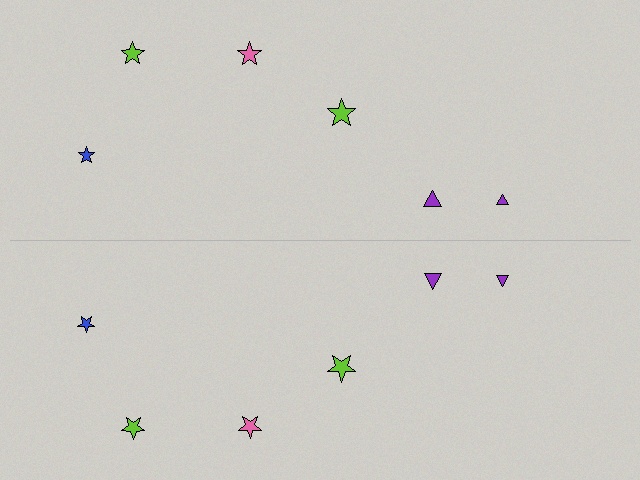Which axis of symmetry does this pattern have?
The pattern has a horizontal axis of symmetry running through the center of the image.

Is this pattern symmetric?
Yes, this pattern has bilateral (reflection) symmetry.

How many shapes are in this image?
There are 12 shapes in this image.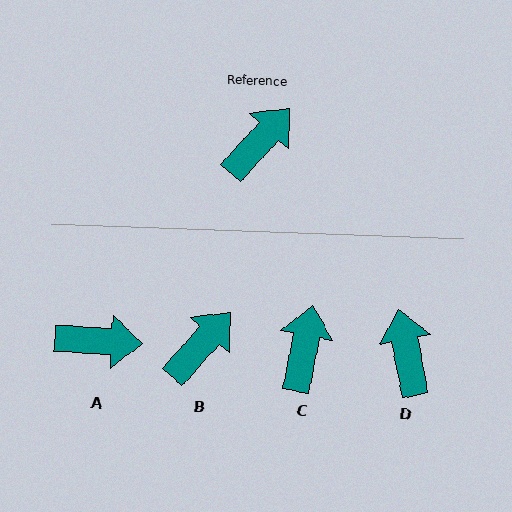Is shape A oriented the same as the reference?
No, it is off by about 51 degrees.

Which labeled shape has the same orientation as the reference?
B.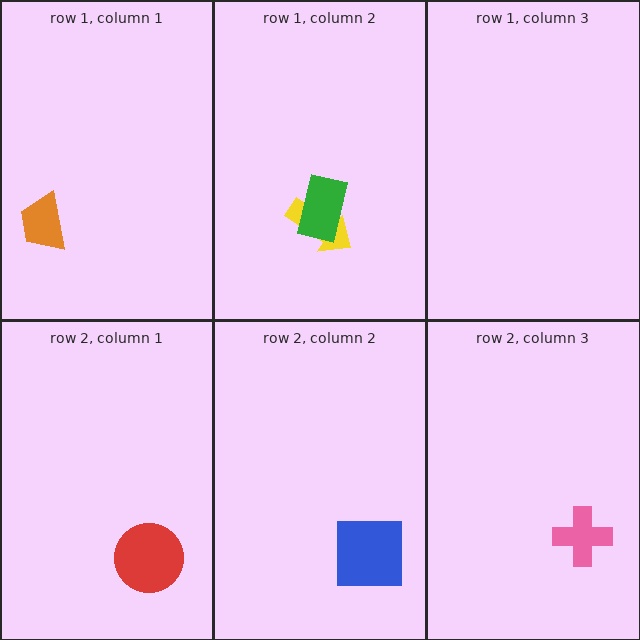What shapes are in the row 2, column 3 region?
The pink cross.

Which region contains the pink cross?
The row 2, column 3 region.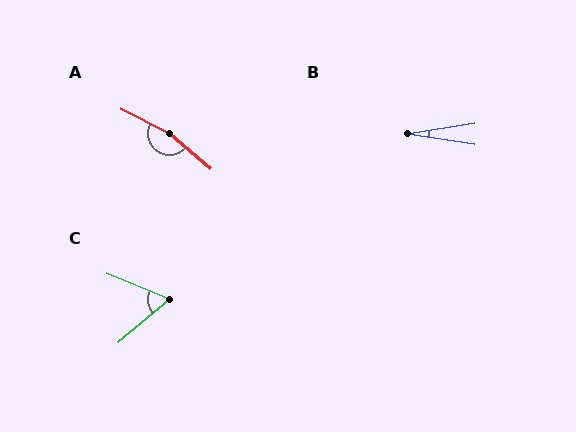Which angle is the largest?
A, at approximately 166 degrees.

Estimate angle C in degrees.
Approximately 62 degrees.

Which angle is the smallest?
B, at approximately 18 degrees.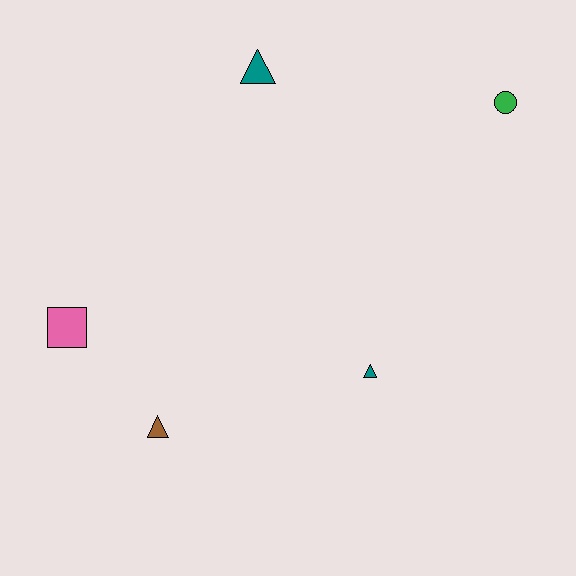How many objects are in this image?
There are 5 objects.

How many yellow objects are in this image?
There are no yellow objects.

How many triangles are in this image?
There are 3 triangles.